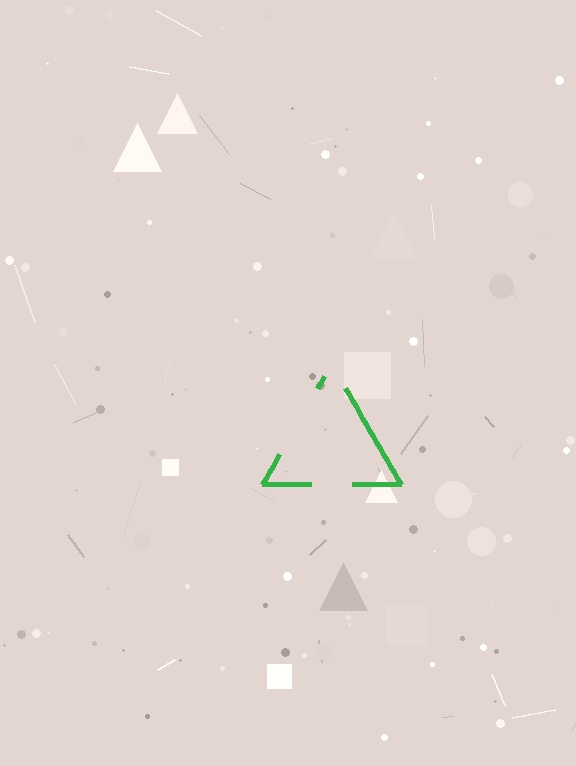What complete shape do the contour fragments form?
The contour fragments form a triangle.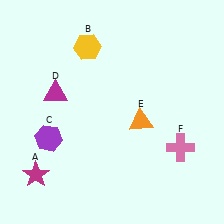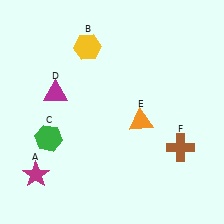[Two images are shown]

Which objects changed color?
C changed from purple to green. F changed from pink to brown.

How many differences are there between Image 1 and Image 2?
There are 2 differences between the two images.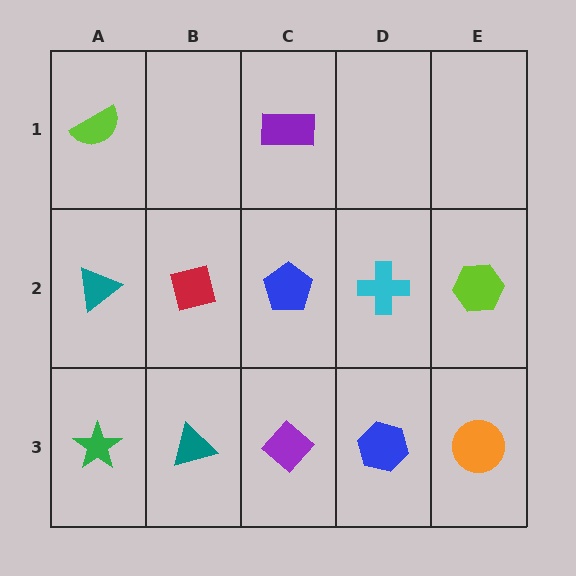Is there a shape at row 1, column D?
No, that cell is empty.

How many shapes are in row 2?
5 shapes.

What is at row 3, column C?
A purple diamond.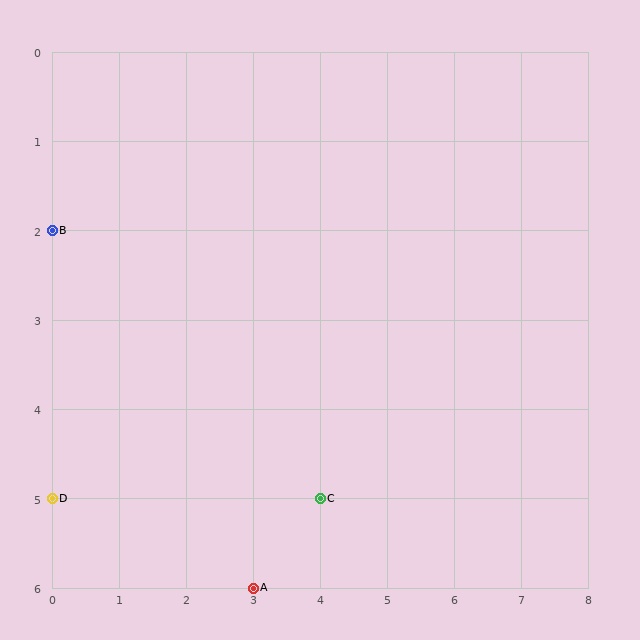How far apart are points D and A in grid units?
Points D and A are 3 columns and 1 row apart (about 3.2 grid units diagonally).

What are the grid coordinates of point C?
Point C is at grid coordinates (4, 5).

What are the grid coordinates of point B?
Point B is at grid coordinates (0, 2).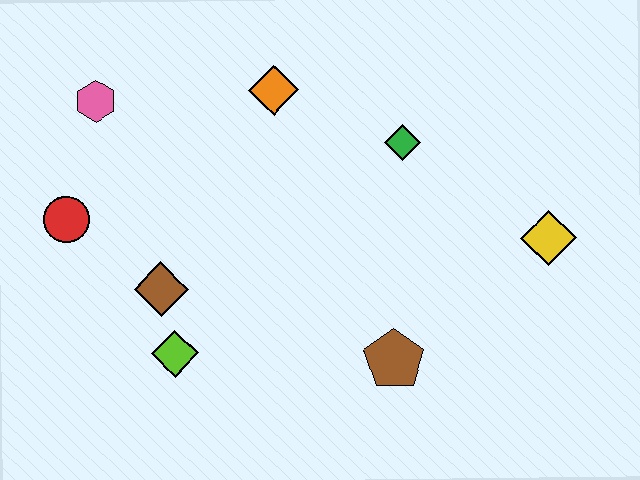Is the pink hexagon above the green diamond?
Yes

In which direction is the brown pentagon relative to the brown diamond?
The brown pentagon is to the right of the brown diamond.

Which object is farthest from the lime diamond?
The yellow diamond is farthest from the lime diamond.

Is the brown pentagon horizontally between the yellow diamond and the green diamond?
No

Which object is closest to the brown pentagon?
The yellow diamond is closest to the brown pentagon.